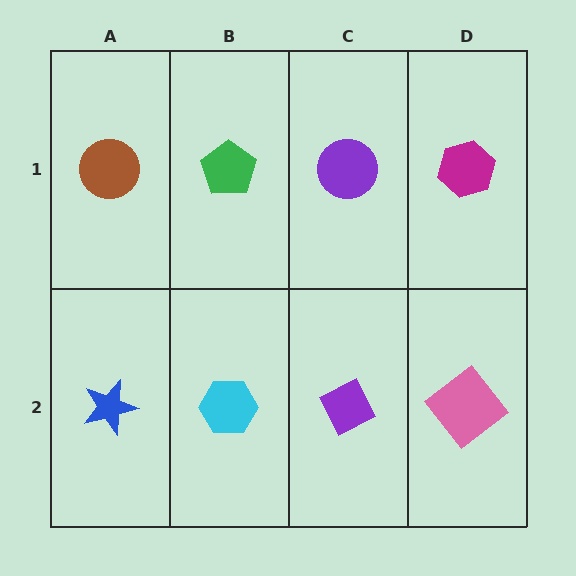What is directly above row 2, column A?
A brown circle.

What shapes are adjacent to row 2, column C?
A purple circle (row 1, column C), a cyan hexagon (row 2, column B), a pink diamond (row 2, column D).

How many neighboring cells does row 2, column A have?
2.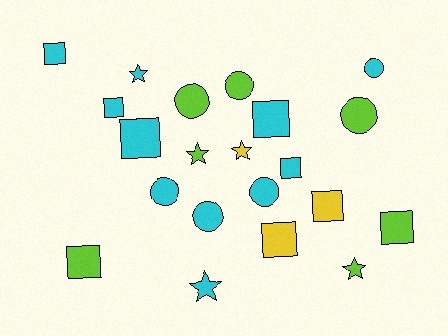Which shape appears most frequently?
Square, with 9 objects.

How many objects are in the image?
There are 21 objects.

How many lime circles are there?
There are 3 lime circles.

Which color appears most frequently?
Cyan, with 11 objects.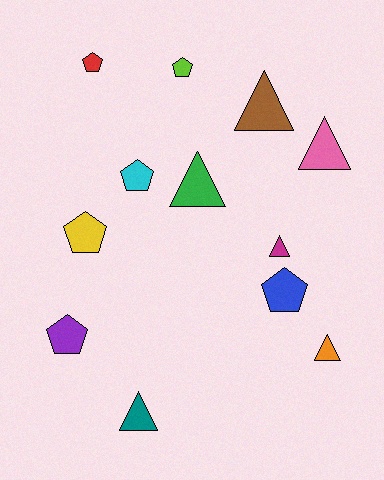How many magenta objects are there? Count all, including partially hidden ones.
There is 1 magenta object.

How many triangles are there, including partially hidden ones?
There are 6 triangles.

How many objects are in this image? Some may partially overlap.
There are 12 objects.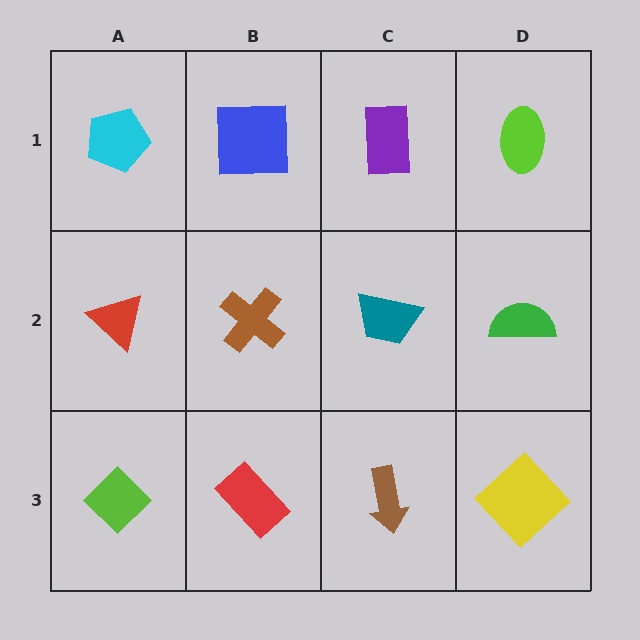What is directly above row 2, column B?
A blue square.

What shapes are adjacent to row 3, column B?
A brown cross (row 2, column B), a lime diamond (row 3, column A), a brown arrow (row 3, column C).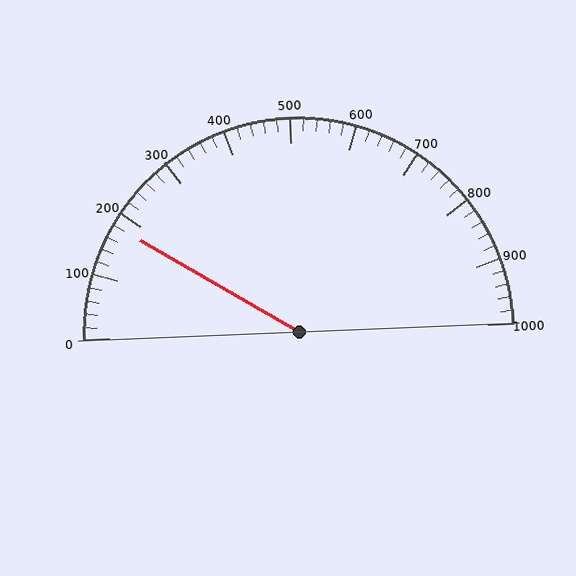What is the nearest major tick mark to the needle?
The nearest major tick mark is 200.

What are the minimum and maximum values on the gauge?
The gauge ranges from 0 to 1000.